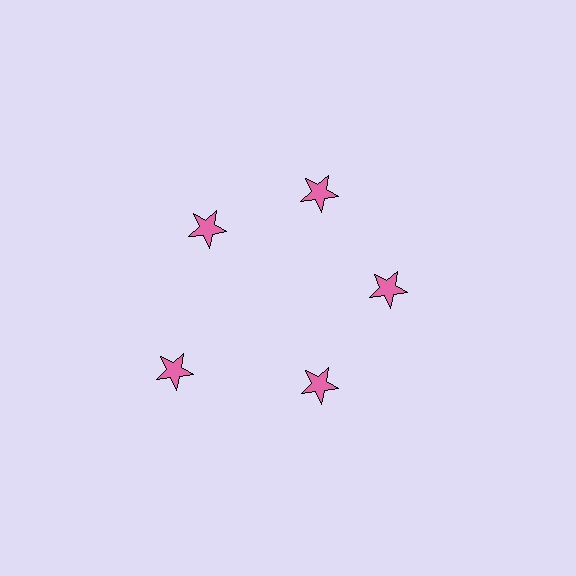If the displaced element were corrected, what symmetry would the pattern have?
It would have 5-fold rotational symmetry — the pattern would map onto itself every 72 degrees.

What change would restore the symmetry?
The symmetry would be restored by moving it inward, back onto the ring so that all 5 stars sit at equal angles and equal distance from the center.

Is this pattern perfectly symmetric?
No. The 5 pink stars are arranged in a ring, but one element near the 8 o'clock position is pushed outward from the center, breaking the 5-fold rotational symmetry.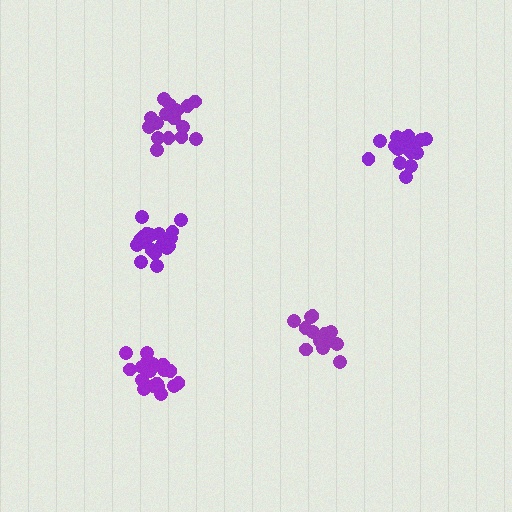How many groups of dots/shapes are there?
There are 5 groups.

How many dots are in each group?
Group 1: 19 dots, Group 2: 20 dots, Group 3: 18 dots, Group 4: 20 dots, Group 5: 14 dots (91 total).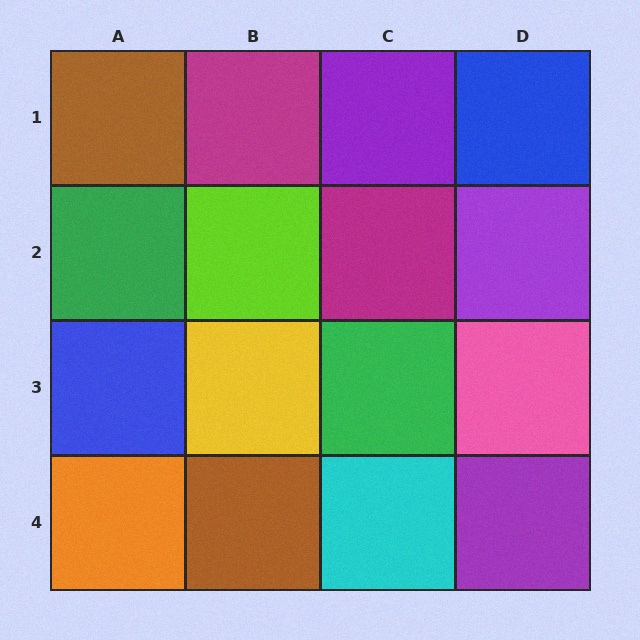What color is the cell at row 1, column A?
Brown.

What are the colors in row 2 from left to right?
Green, lime, magenta, purple.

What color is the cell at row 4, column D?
Purple.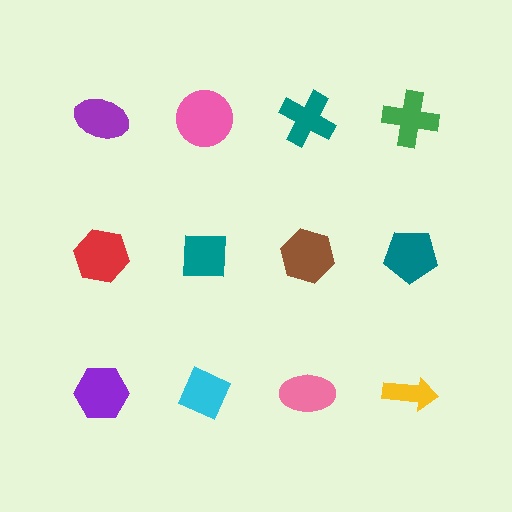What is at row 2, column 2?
A teal square.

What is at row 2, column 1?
A red hexagon.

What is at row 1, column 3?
A teal cross.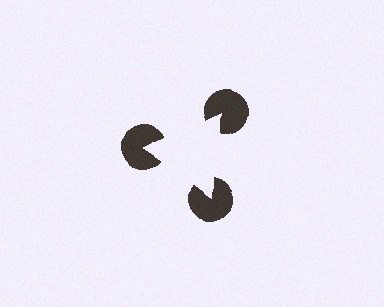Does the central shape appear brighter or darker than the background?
It typically appears slightly brighter than the background, even though no actual brightness change is drawn.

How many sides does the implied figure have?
3 sides.